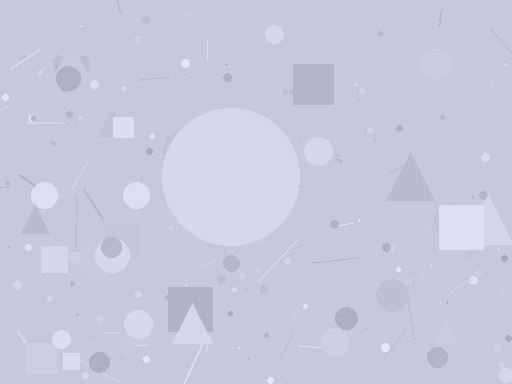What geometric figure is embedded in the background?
A circle is embedded in the background.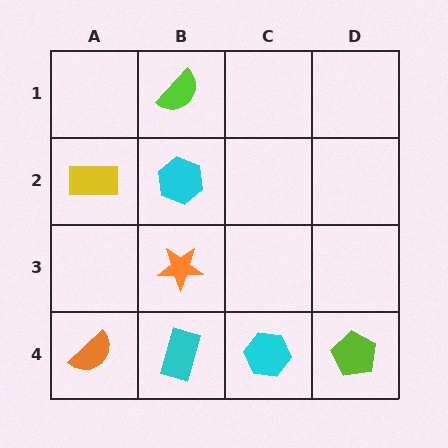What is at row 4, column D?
A lime pentagon.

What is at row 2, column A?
A yellow rectangle.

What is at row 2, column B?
A cyan hexagon.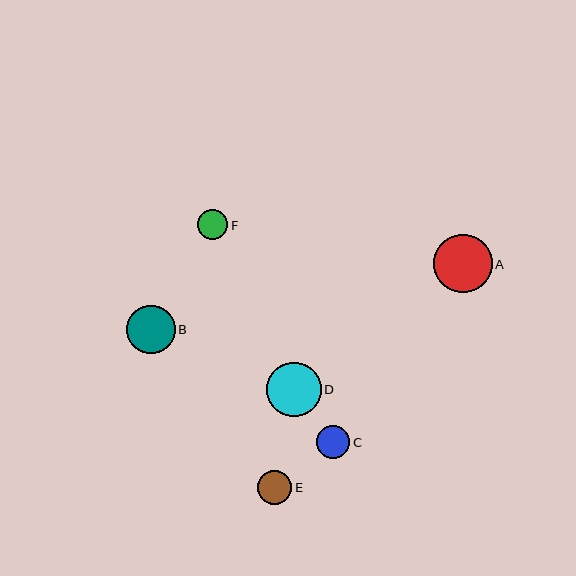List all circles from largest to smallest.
From largest to smallest: A, D, B, E, C, F.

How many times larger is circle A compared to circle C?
Circle A is approximately 1.8 times the size of circle C.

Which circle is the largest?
Circle A is the largest with a size of approximately 58 pixels.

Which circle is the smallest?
Circle F is the smallest with a size of approximately 30 pixels.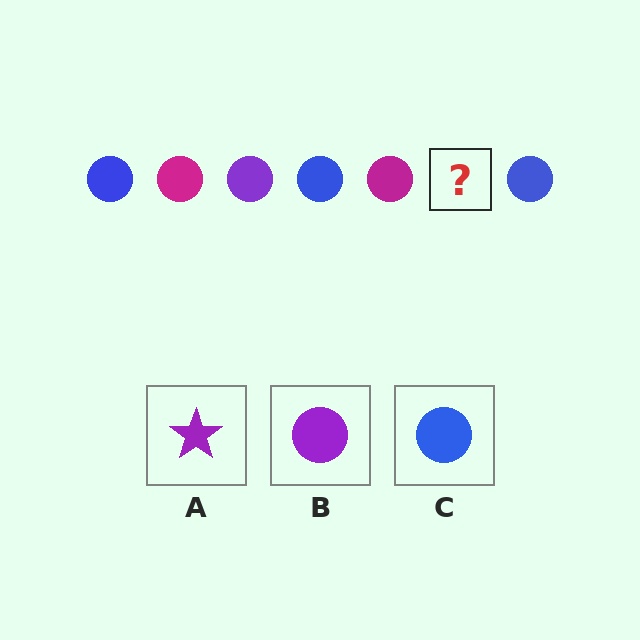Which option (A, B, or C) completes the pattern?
B.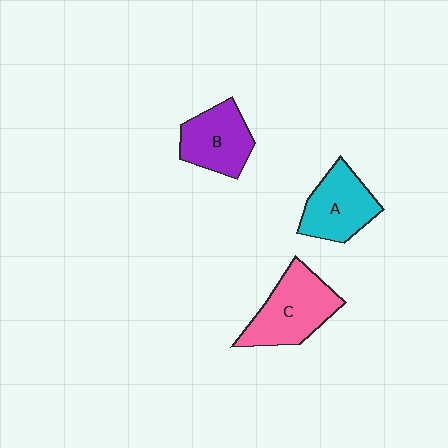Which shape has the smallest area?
Shape B (purple).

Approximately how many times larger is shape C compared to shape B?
Approximately 1.2 times.